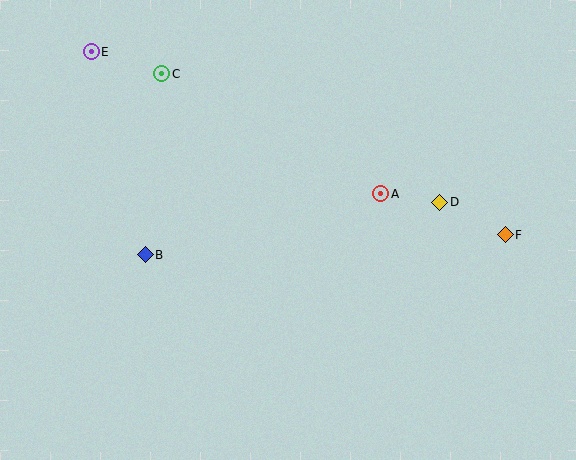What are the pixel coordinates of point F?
Point F is at (505, 235).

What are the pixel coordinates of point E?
Point E is at (91, 52).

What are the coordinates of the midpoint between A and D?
The midpoint between A and D is at (410, 198).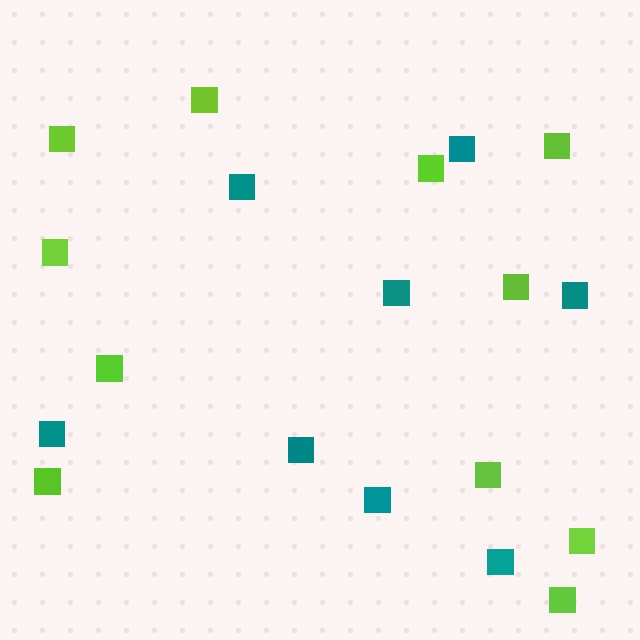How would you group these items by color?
There are 2 groups: one group of lime squares (11) and one group of teal squares (8).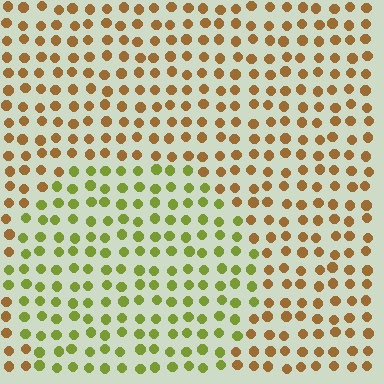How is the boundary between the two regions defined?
The boundary is defined purely by a slight shift in hue (about 47 degrees). Spacing, size, and orientation are identical on both sides.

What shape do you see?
I see a circle.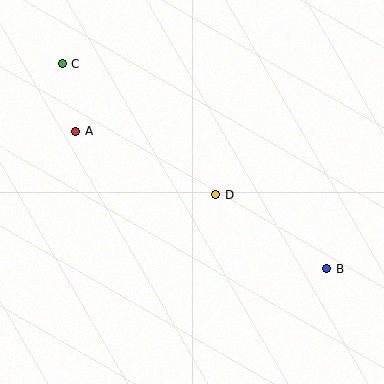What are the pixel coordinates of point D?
Point D is at (216, 195).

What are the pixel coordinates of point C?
Point C is at (62, 64).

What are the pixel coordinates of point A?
Point A is at (76, 131).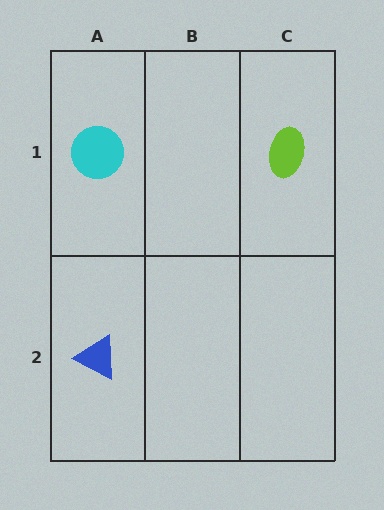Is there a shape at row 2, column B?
No, that cell is empty.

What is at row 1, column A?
A cyan circle.